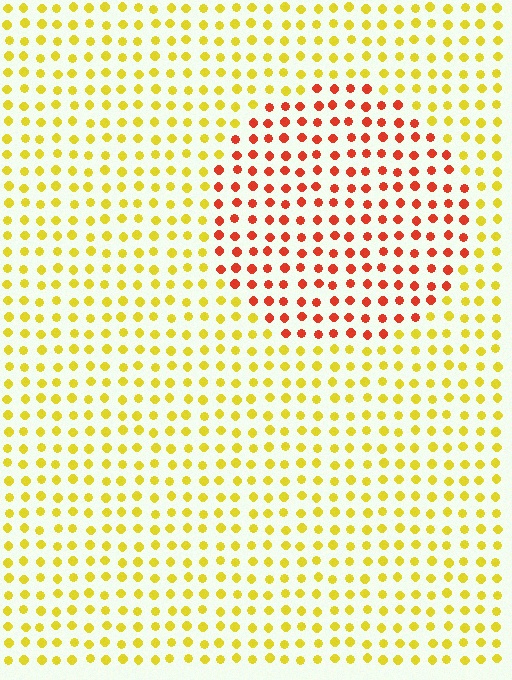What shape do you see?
I see a circle.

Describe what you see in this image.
The image is filled with small yellow elements in a uniform arrangement. A circle-shaped region is visible where the elements are tinted to a slightly different hue, forming a subtle color boundary.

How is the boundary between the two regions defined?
The boundary is defined purely by a slight shift in hue (about 51 degrees). Spacing, size, and orientation are identical on both sides.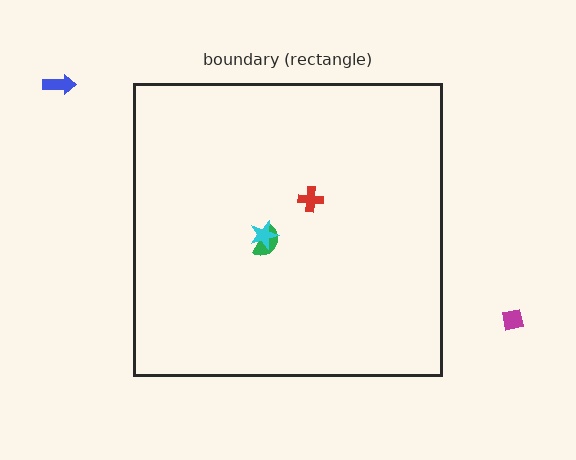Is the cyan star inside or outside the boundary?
Inside.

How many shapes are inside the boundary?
3 inside, 2 outside.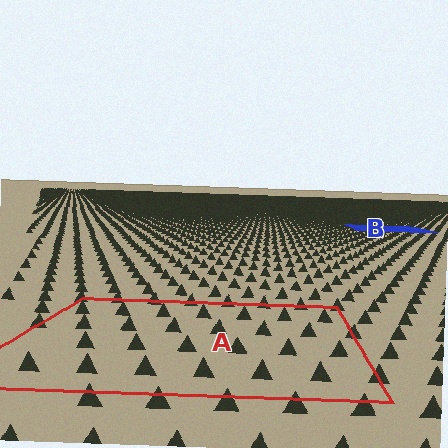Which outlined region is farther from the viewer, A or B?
Region B is farther from the viewer — the texture elements inside it appear smaller and more densely packed.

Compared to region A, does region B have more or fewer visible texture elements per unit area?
Region B has more texture elements per unit area — they are packed more densely because it is farther away.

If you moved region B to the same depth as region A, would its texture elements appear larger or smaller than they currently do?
They would appear larger. At a closer depth, the same texture elements are projected at a bigger on-screen size.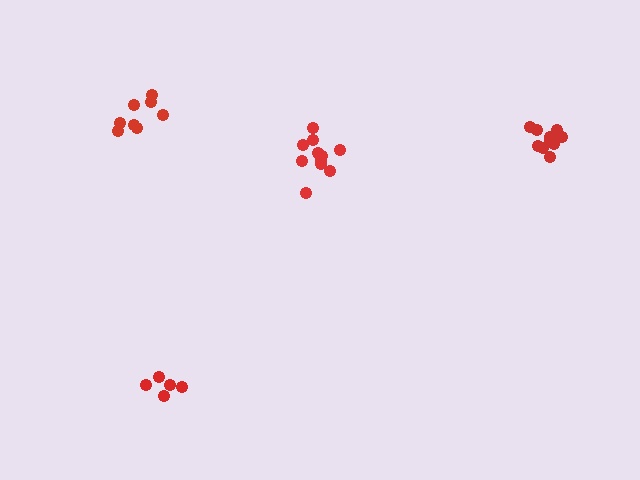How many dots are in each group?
Group 1: 11 dots, Group 2: 11 dots, Group 3: 8 dots, Group 4: 5 dots (35 total).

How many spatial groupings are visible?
There are 4 spatial groupings.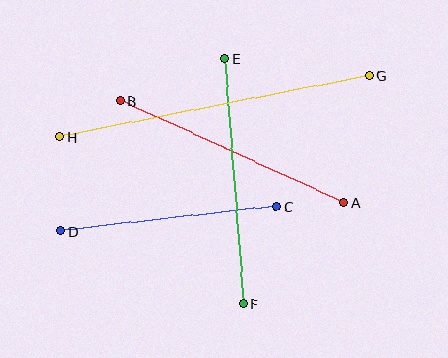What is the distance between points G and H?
The distance is approximately 316 pixels.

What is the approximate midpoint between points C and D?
The midpoint is at approximately (169, 219) pixels.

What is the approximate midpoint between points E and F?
The midpoint is at approximately (234, 181) pixels.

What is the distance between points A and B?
The distance is approximately 245 pixels.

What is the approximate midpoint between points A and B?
The midpoint is at approximately (232, 152) pixels.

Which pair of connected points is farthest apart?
Points G and H are farthest apart.